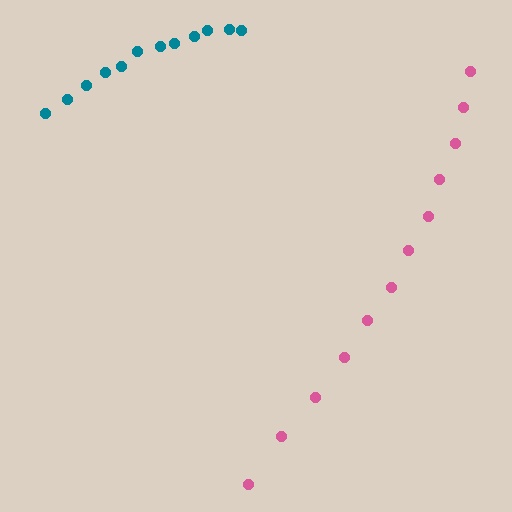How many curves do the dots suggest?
There are 2 distinct paths.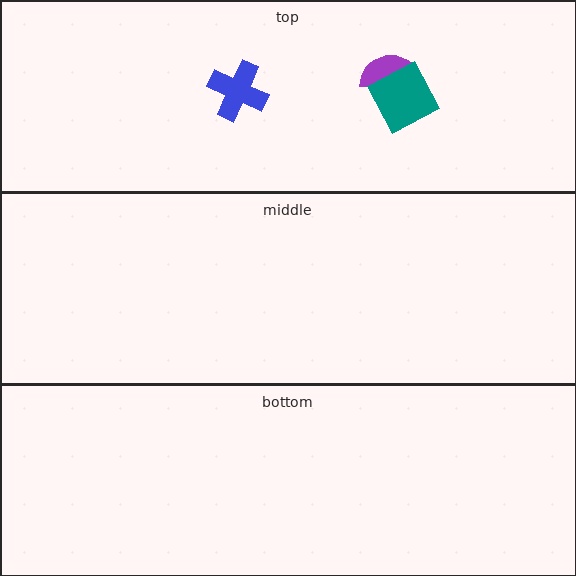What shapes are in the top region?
The purple semicircle, the teal square, the blue cross.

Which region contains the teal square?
The top region.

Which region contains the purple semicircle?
The top region.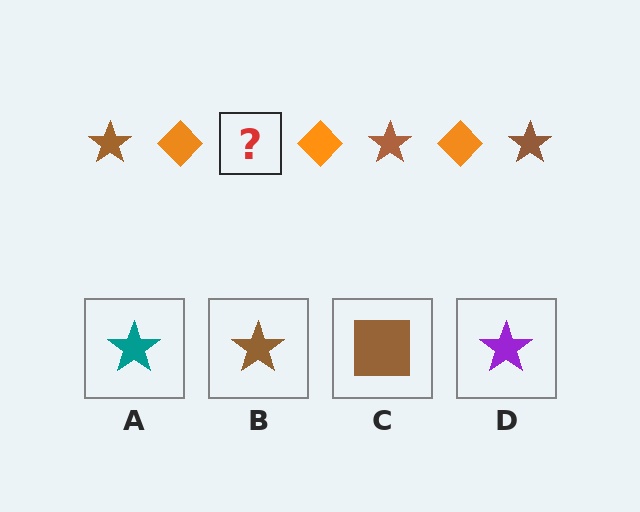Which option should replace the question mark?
Option B.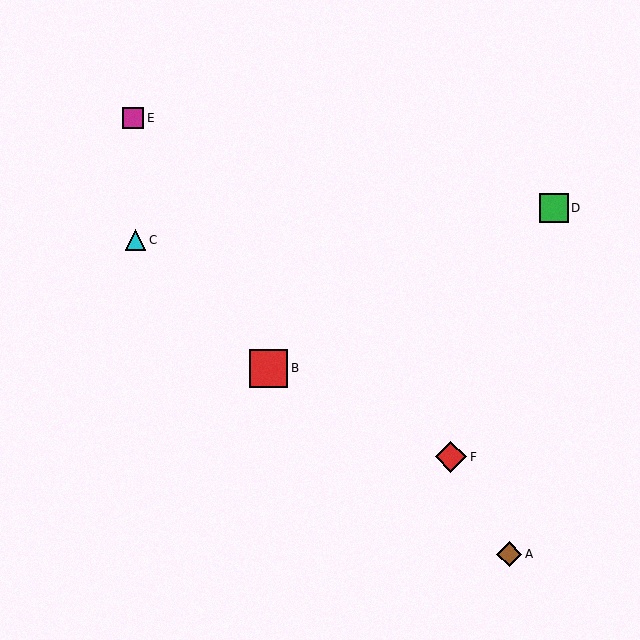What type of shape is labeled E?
Shape E is a magenta square.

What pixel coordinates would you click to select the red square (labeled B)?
Click at (268, 368) to select the red square B.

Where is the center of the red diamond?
The center of the red diamond is at (451, 457).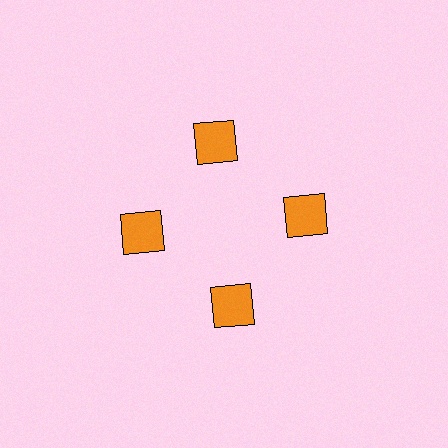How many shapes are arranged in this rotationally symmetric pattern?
There are 4 shapes, arranged in 4 groups of 1.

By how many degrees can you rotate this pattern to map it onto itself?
The pattern maps onto itself every 90 degrees of rotation.